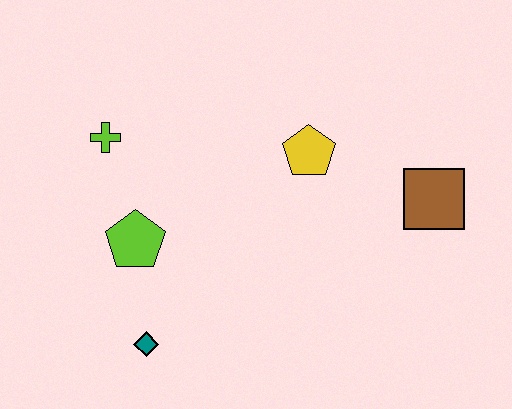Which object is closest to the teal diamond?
The lime pentagon is closest to the teal diamond.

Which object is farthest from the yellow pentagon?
The teal diamond is farthest from the yellow pentagon.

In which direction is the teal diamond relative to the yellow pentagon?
The teal diamond is below the yellow pentagon.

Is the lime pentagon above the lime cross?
No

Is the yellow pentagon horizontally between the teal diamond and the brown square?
Yes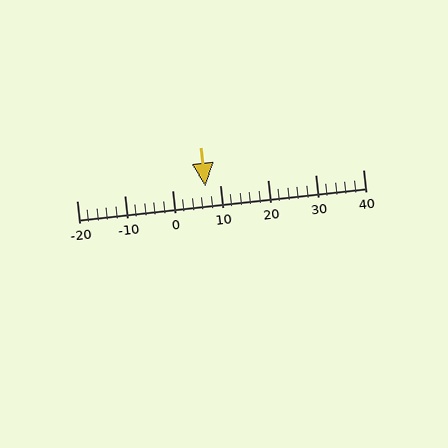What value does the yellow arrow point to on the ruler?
The yellow arrow points to approximately 7.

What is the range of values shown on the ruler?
The ruler shows values from -20 to 40.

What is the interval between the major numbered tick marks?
The major tick marks are spaced 10 units apart.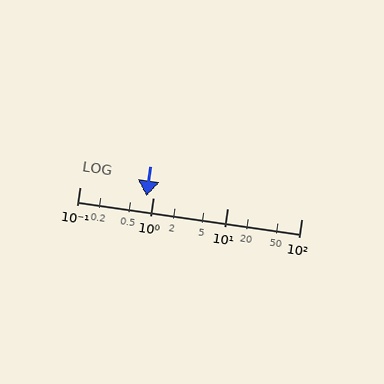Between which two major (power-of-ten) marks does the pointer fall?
The pointer is between 0.1 and 1.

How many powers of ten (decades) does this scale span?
The scale spans 3 decades, from 0.1 to 100.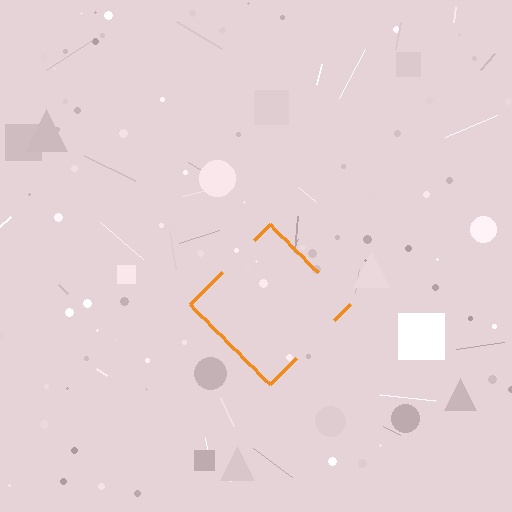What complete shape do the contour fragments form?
The contour fragments form a diamond.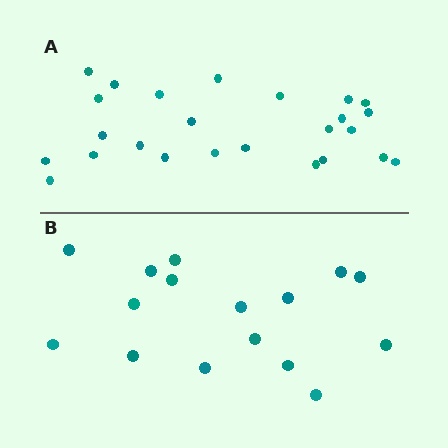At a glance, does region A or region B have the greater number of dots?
Region A (the top region) has more dots.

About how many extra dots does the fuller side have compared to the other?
Region A has roughly 8 or so more dots than region B.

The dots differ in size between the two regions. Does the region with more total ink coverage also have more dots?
No. Region B has more total ink coverage because its dots are larger, but region A actually contains more individual dots. Total area can be misleading — the number of items is what matters here.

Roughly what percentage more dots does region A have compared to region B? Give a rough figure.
About 55% more.